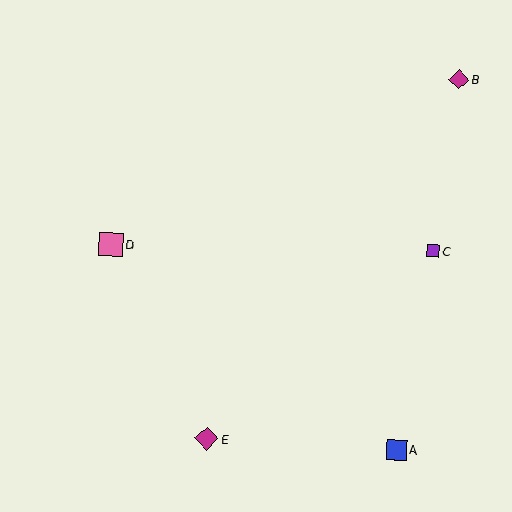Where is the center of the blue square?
The center of the blue square is at (397, 450).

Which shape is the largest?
The magenta diamond (labeled E) is the largest.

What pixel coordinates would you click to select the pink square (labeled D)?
Click at (111, 245) to select the pink square D.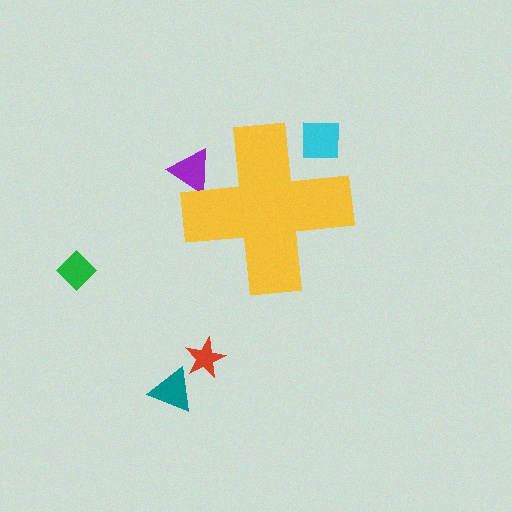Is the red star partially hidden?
No, the red star is fully visible.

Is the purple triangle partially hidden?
Yes, the purple triangle is partially hidden behind the yellow cross.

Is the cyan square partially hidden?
Yes, the cyan square is partially hidden behind the yellow cross.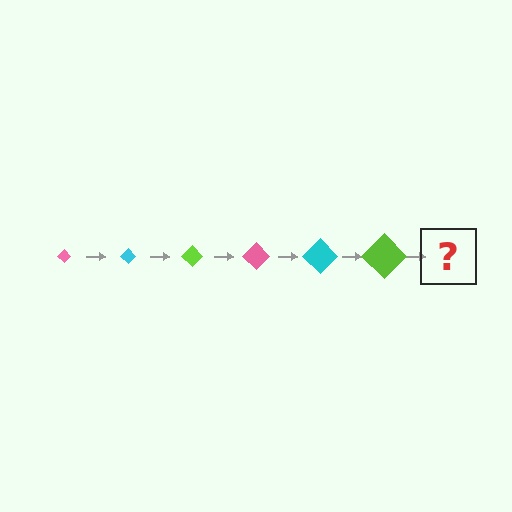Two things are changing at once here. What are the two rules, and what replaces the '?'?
The two rules are that the diamond grows larger each step and the color cycles through pink, cyan, and lime. The '?' should be a pink diamond, larger than the previous one.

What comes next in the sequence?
The next element should be a pink diamond, larger than the previous one.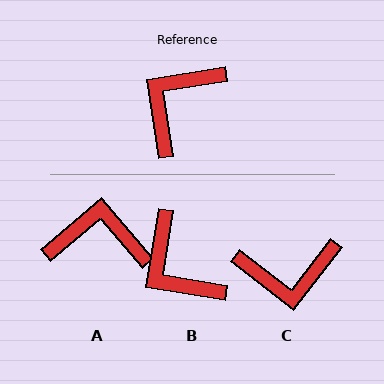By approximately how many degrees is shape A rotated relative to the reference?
Approximately 59 degrees clockwise.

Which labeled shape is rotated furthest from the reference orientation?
C, about 133 degrees away.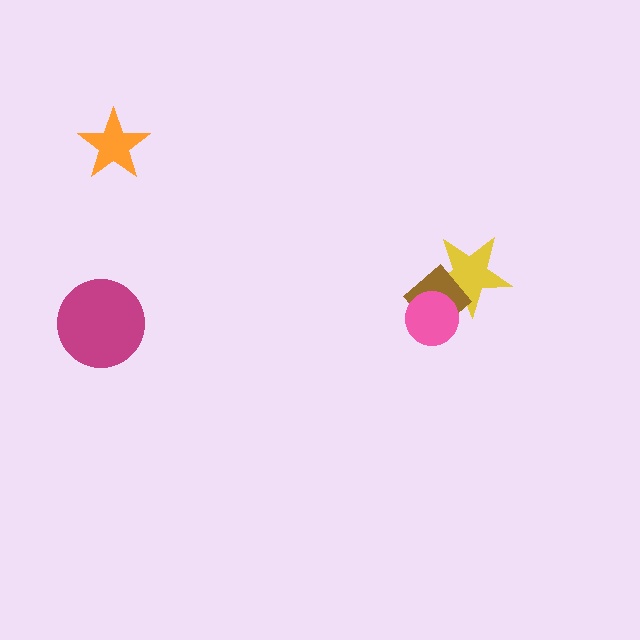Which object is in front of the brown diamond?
The pink circle is in front of the brown diamond.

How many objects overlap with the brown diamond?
2 objects overlap with the brown diamond.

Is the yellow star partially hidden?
Yes, it is partially covered by another shape.